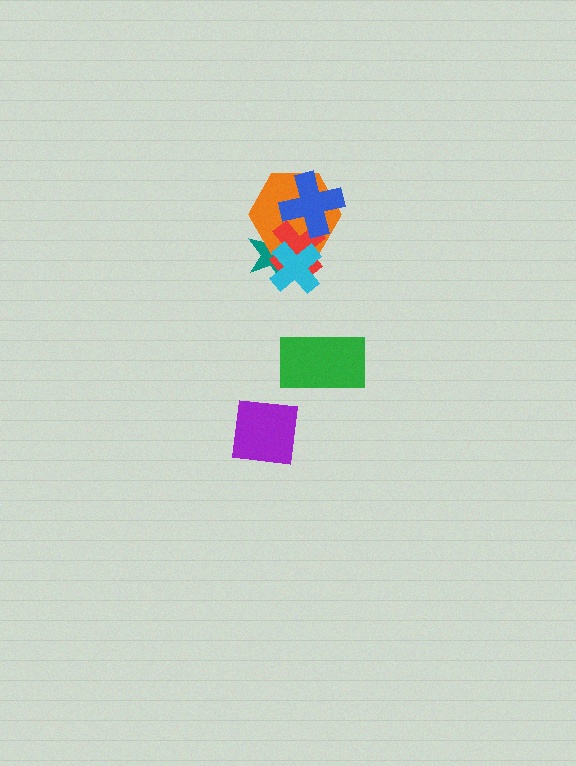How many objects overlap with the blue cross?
2 objects overlap with the blue cross.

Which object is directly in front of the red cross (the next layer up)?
The cyan cross is directly in front of the red cross.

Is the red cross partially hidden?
Yes, it is partially covered by another shape.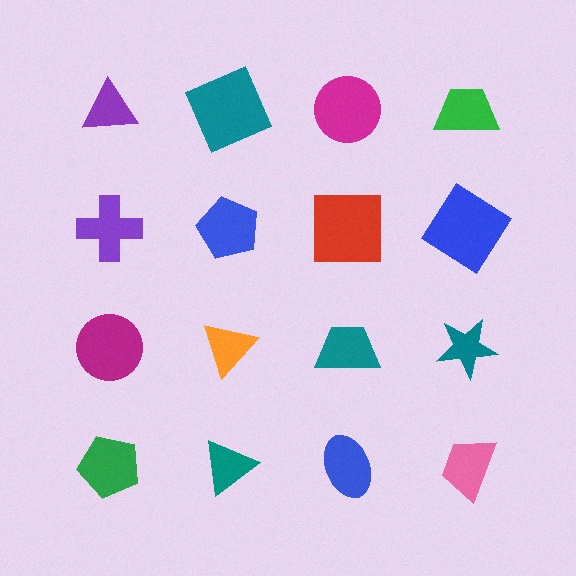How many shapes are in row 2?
4 shapes.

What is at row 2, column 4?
A blue diamond.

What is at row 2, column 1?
A purple cross.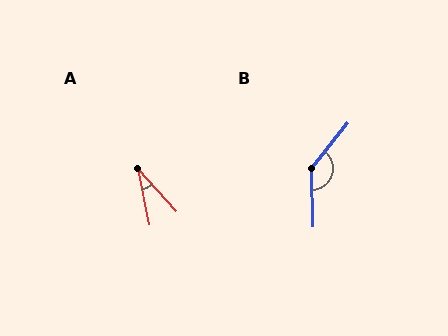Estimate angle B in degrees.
Approximately 139 degrees.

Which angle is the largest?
B, at approximately 139 degrees.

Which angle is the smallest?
A, at approximately 31 degrees.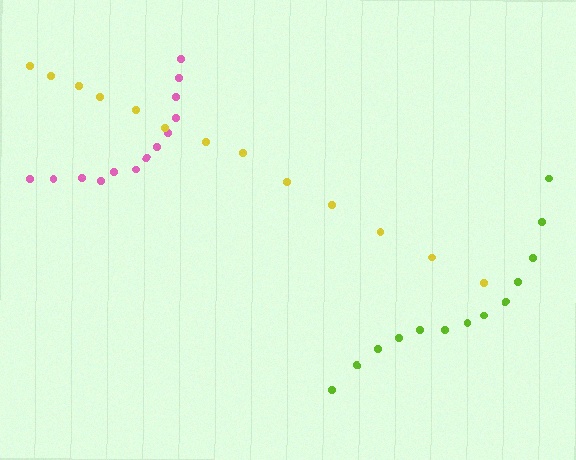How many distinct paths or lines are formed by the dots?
There are 3 distinct paths.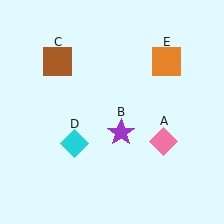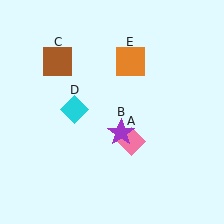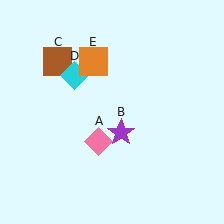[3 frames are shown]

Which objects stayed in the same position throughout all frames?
Purple star (object B) and brown square (object C) remained stationary.